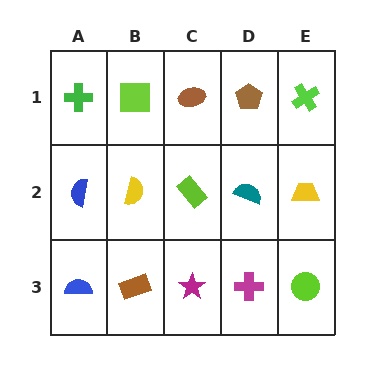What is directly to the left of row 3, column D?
A magenta star.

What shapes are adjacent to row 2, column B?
A lime square (row 1, column B), a brown rectangle (row 3, column B), a blue semicircle (row 2, column A), a lime rectangle (row 2, column C).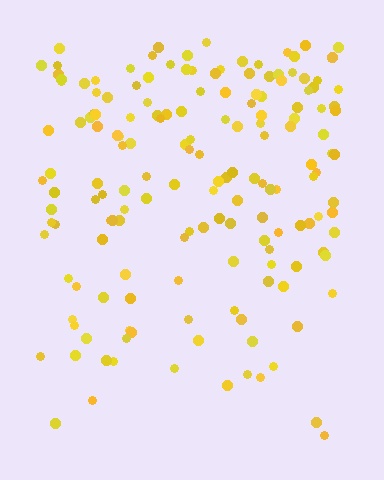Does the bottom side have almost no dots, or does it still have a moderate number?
Still a moderate number, just noticeably fewer than the top.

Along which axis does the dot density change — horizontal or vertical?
Vertical.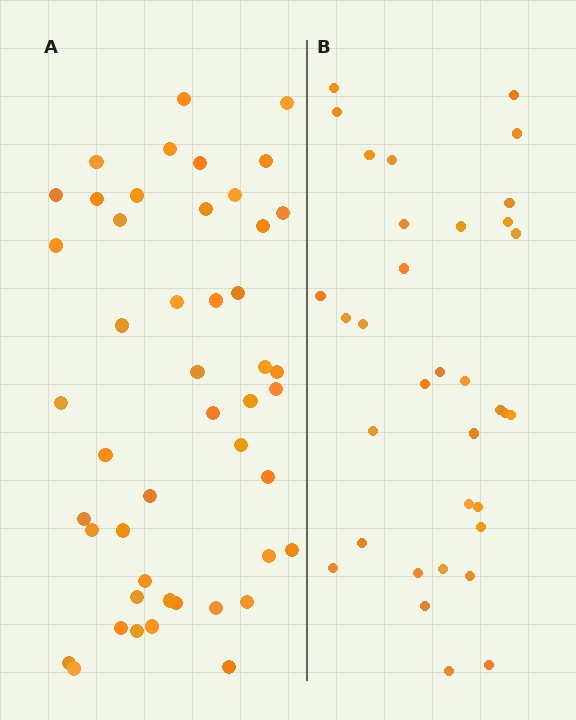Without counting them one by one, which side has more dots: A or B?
Region A (the left region) has more dots.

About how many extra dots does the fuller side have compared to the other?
Region A has approximately 15 more dots than region B.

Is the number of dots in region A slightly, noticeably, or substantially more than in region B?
Region A has noticeably more, but not dramatically so. The ratio is roughly 1.4 to 1.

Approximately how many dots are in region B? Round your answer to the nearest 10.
About 30 dots. (The exact count is 34, which rounds to 30.)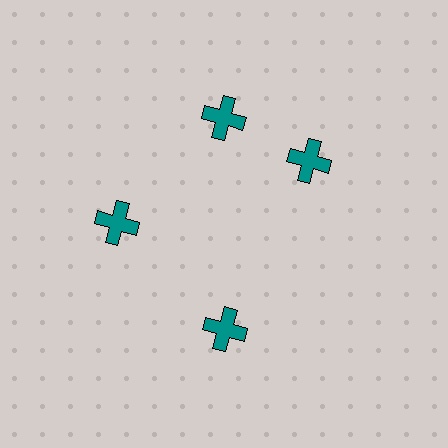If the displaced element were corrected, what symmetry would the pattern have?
It would have 4-fold rotational symmetry — the pattern would map onto itself every 90 degrees.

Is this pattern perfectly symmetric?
No. The 4 teal crosses are arranged in a ring, but one element near the 3 o'clock position is rotated out of alignment along the ring, breaking the 4-fold rotational symmetry.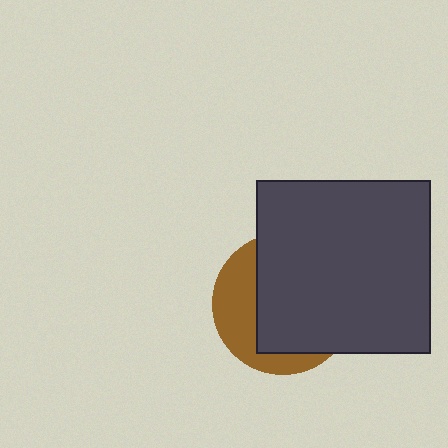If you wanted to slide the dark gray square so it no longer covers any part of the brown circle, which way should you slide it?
Slide it right — that is the most direct way to separate the two shapes.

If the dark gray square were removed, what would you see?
You would see the complete brown circle.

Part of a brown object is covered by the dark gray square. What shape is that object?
It is a circle.